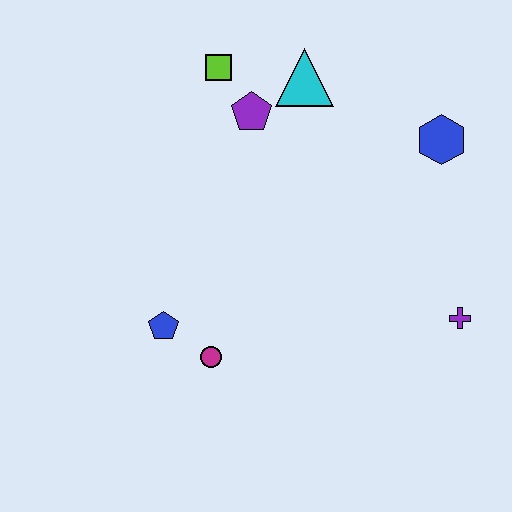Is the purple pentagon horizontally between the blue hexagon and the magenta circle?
Yes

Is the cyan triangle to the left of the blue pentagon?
No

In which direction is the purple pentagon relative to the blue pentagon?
The purple pentagon is above the blue pentagon.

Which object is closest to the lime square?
The purple pentagon is closest to the lime square.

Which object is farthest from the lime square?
The purple cross is farthest from the lime square.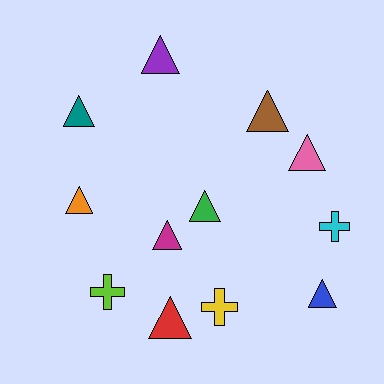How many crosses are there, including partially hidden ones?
There are 3 crosses.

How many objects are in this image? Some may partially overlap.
There are 12 objects.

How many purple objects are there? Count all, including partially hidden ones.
There is 1 purple object.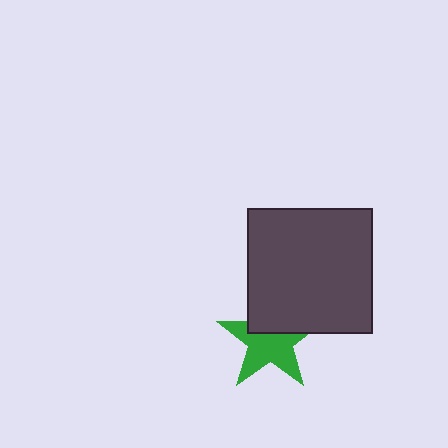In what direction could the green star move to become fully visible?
The green star could move down. That would shift it out from behind the dark gray square entirely.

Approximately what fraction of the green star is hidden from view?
Roughly 36% of the green star is hidden behind the dark gray square.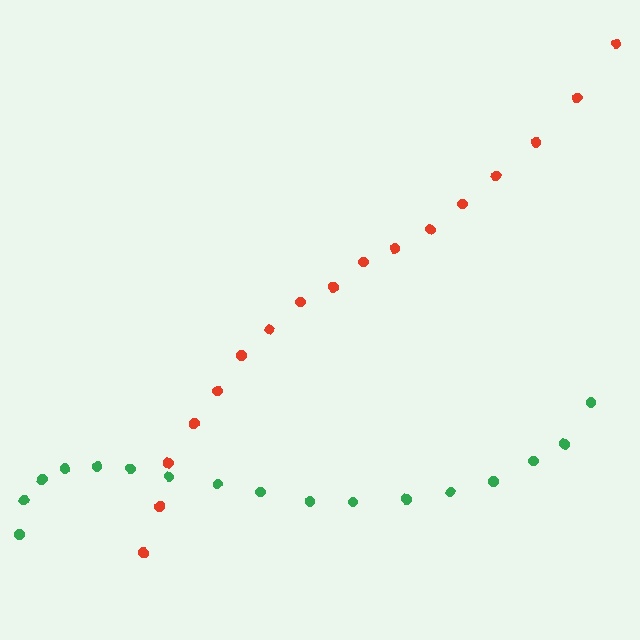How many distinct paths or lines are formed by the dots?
There are 2 distinct paths.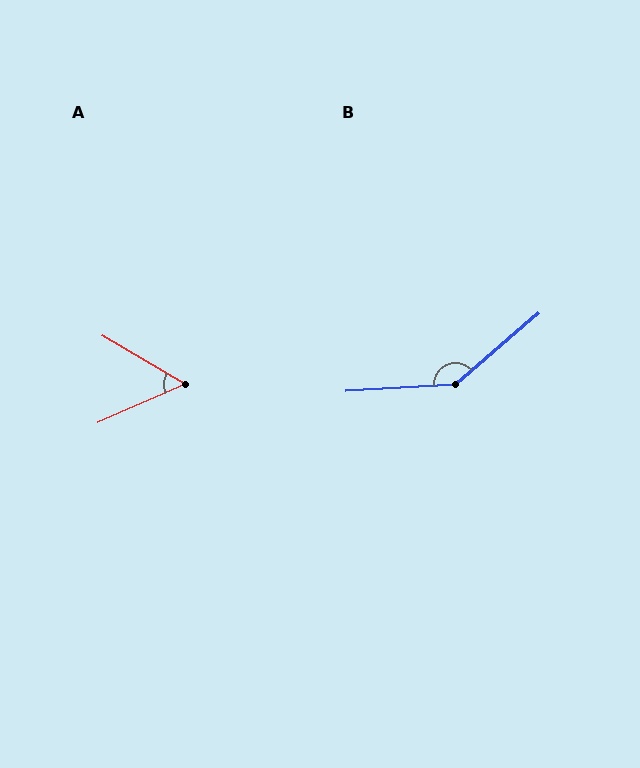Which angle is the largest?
B, at approximately 143 degrees.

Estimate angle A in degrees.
Approximately 54 degrees.